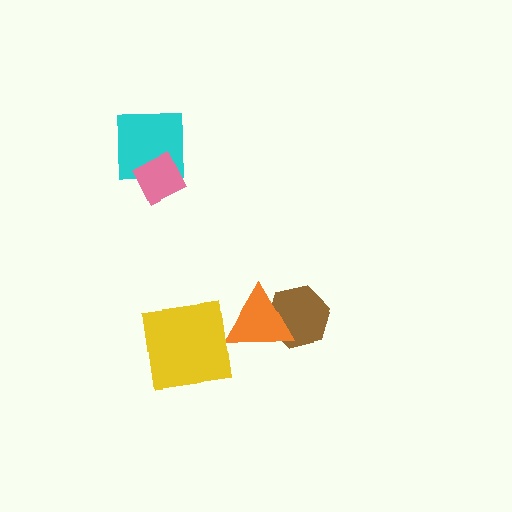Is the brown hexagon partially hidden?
Yes, it is partially covered by another shape.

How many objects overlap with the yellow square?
0 objects overlap with the yellow square.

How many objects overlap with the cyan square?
1 object overlaps with the cyan square.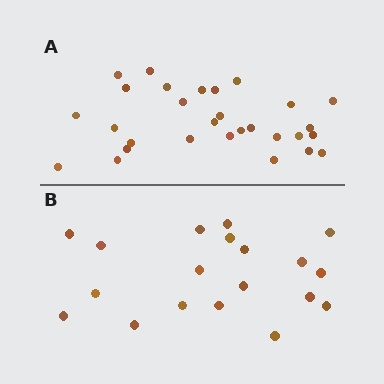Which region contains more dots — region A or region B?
Region A (the top region) has more dots.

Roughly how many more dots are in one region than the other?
Region A has roughly 10 or so more dots than region B.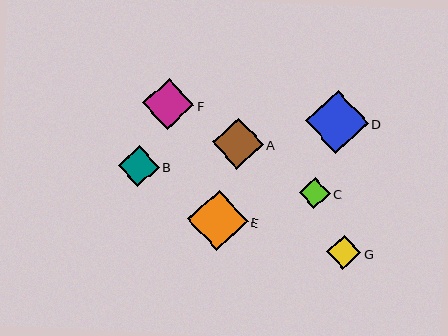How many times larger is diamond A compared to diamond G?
Diamond A is approximately 1.5 times the size of diamond G.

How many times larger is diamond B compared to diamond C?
Diamond B is approximately 1.4 times the size of diamond C.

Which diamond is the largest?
Diamond D is the largest with a size of approximately 63 pixels.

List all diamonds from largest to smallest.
From largest to smallest: D, E, F, A, B, G, C.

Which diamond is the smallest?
Diamond C is the smallest with a size of approximately 30 pixels.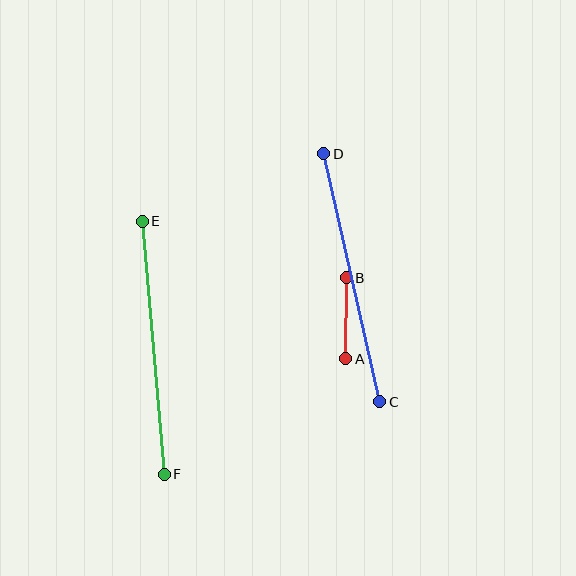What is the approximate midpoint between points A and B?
The midpoint is at approximately (346, 318) pixels.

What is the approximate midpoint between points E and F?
The midpoint is at approximately (153, 348) pixels.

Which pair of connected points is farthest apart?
Points E and F are farthest apart.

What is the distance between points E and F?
The distance is approximately 254 pixels.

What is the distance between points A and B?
The distance is approximately 81 pixels.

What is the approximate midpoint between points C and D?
The midpoint is at approximately (352, 278) pixels.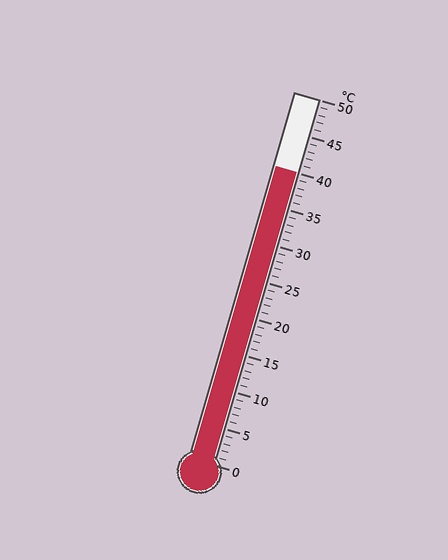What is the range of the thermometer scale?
The thermometer scale ranges from 0°C to 50°C.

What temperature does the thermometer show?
The thermometer shows approximately 40°C.